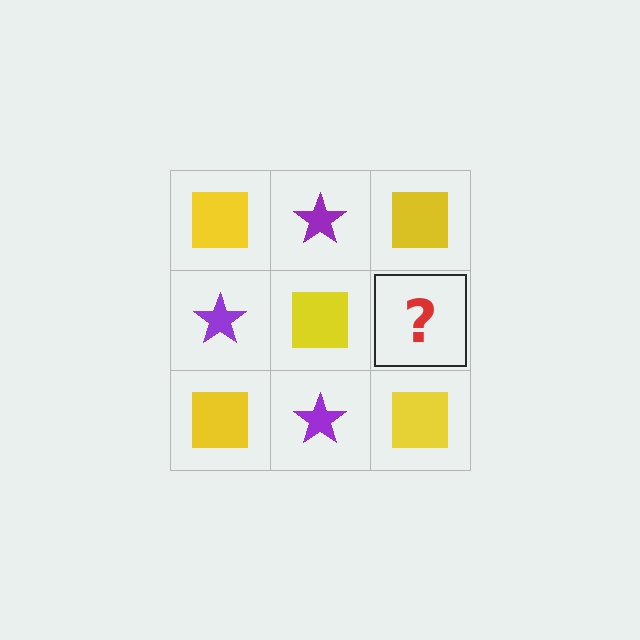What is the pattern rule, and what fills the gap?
The rule is that it alternates yellow square and purple star in a checkerboard pattern. The gap should be filled with a purple star.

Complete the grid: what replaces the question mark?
The question mark should be replaced with a purple star.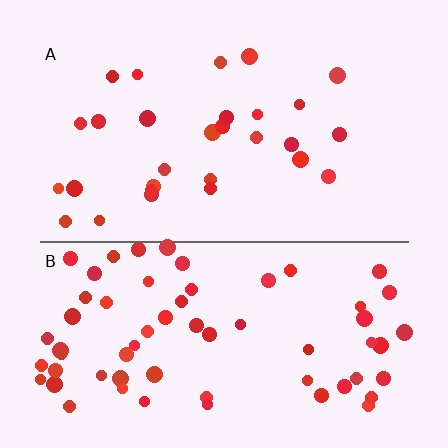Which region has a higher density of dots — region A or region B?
B (the bottom).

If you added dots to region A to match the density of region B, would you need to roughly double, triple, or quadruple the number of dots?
Approximately double.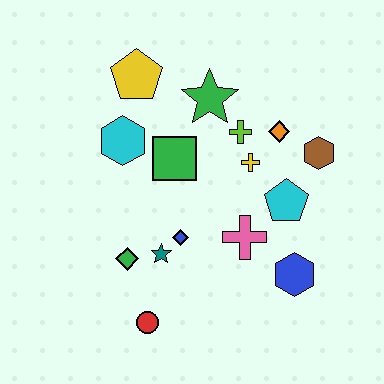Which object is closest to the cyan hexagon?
The green square is closest to the cyan hexagon.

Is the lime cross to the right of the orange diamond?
No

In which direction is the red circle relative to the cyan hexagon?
The red circle is below the cyan hexagon.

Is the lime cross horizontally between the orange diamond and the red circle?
Yes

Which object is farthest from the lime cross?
The red circle is farthest from the lime cross.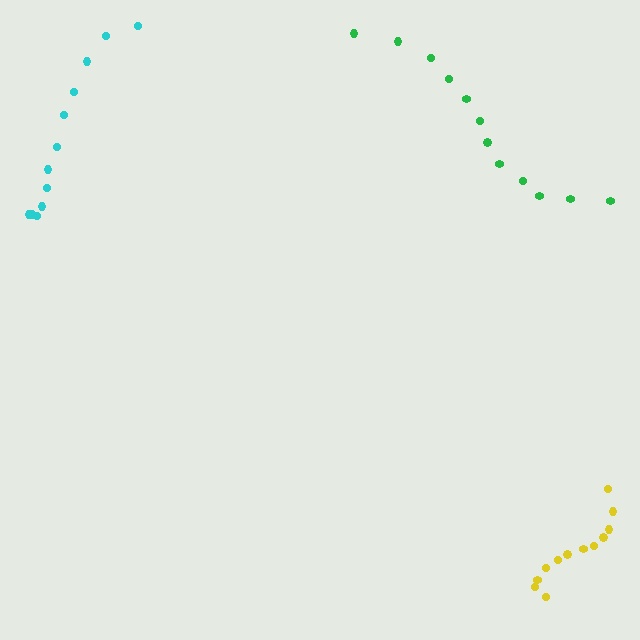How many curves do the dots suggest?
There are 3 distinct paths.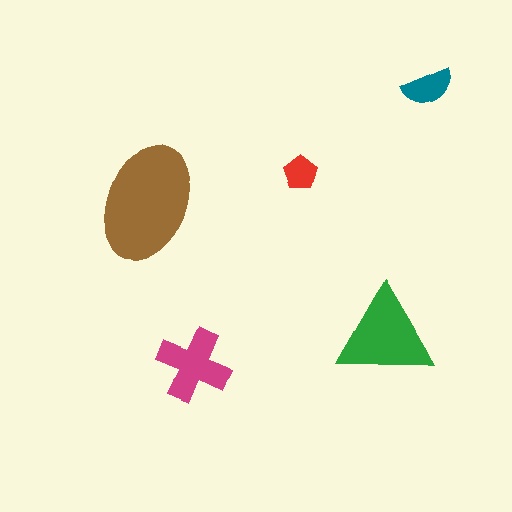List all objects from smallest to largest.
The red pentagon, the teal semicircle, the magenta cross, the green triangle, the brown ellipse.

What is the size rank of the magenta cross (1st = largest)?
3rd.